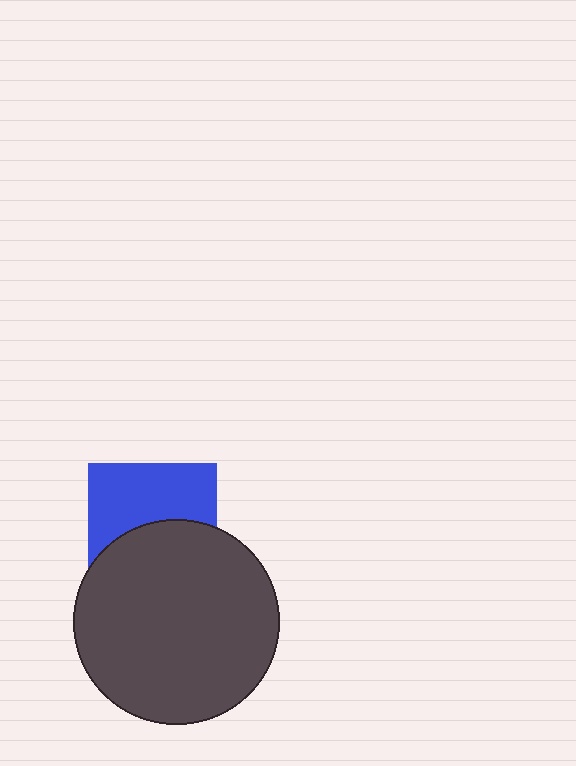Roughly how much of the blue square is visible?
About half of it is visible (roughly 52%).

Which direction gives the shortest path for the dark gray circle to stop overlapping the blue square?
Moving down gives the shortest separation.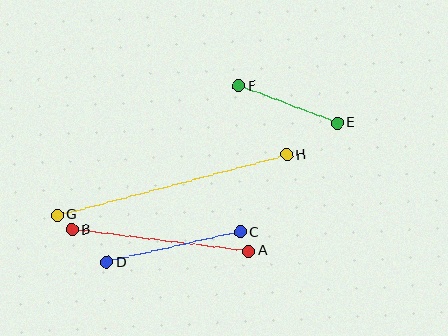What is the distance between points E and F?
The distance is approximately 105 pixels.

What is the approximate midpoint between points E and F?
The midpoint is at approximately (288, 105) pixels.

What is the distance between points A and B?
The distance is approximately 178 pixels.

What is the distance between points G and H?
The distance is approximately 237 pixels.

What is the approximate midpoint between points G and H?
The midpoint is at approximately (172, 185) pixels.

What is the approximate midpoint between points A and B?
The midpoint is at approximately (160, 241) pixels.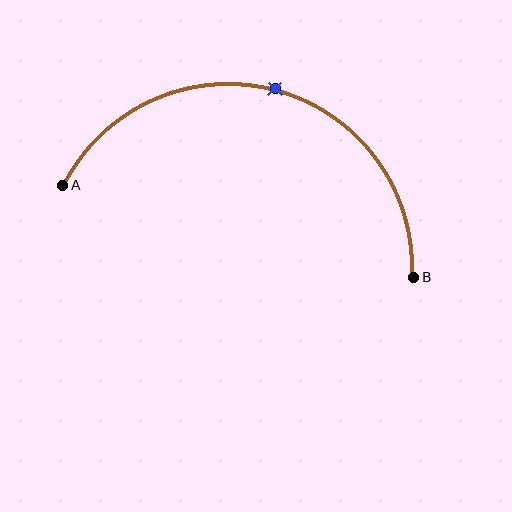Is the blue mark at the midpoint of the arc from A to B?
Yes. The blue mark lies on the arc at equal arc-length from both A and B — it is the arc midpoint.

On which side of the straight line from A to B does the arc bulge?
The arc bulges above the straight line connecting A and B.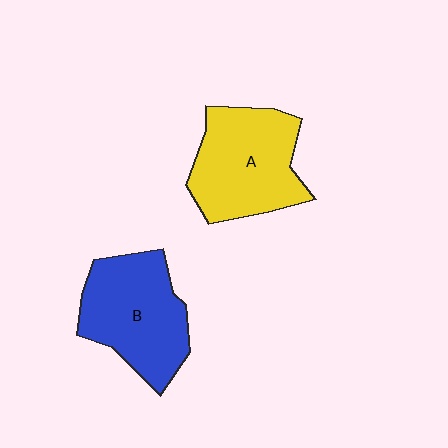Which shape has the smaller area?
Shape B (blue).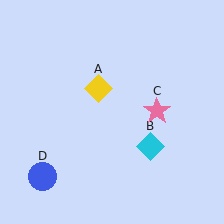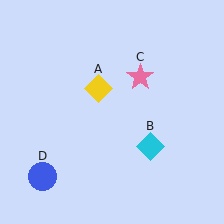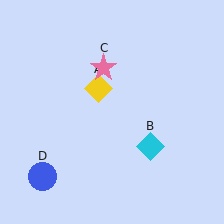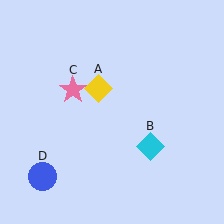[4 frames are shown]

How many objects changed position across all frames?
1 object changed position: pink star (object C).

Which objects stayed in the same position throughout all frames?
Yellow diamond (object A) and cyan diamond (object B) and blue circle (object D) remained stationary.